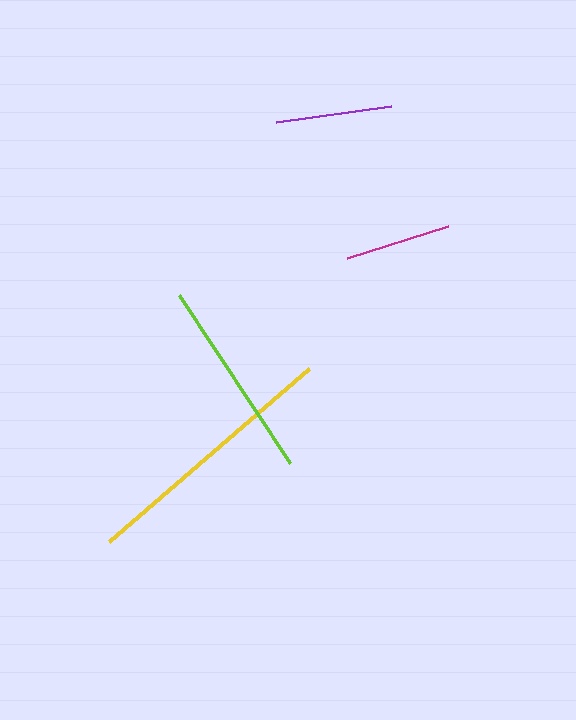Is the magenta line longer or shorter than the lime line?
The lime line is longer than the magenta line.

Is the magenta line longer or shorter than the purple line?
The purple line is longer than the magenta line.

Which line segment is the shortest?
The magenta line is the shortest at approximately 106 pixels.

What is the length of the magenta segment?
The magenta segment is approximately 106 pixels long.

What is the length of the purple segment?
The purple segment is approximately 116 pixels long.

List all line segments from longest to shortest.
From longest to shortest: yellow, lime, purple, magenta.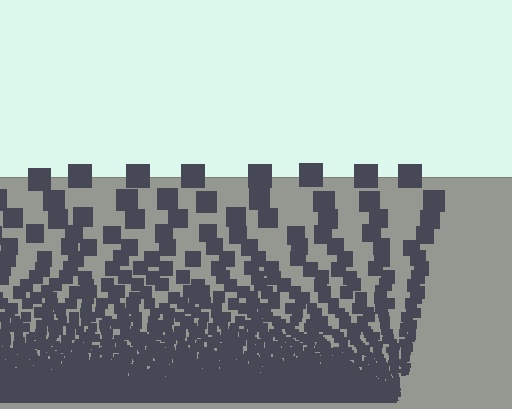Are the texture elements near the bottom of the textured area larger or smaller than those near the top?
Smaller. The gradient is inverted — elements near the bottom are smaller and denser.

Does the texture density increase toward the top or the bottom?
Density increases toward the bottom.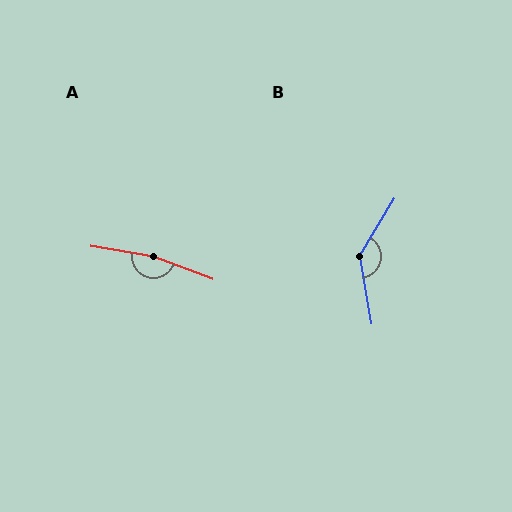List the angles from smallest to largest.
B (140°), A (168°).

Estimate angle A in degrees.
Approximately 168 degrees.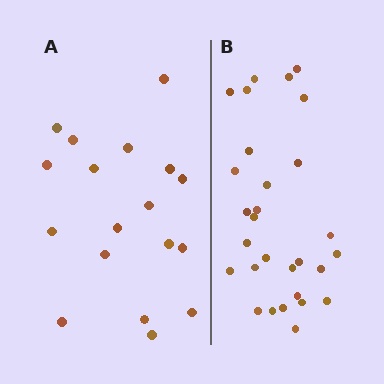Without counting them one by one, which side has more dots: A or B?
Region B (the right region) has more dots.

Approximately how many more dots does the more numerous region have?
Region B has roughly 12 or so more dots than region A.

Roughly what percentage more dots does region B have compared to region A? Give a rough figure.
About 60% more.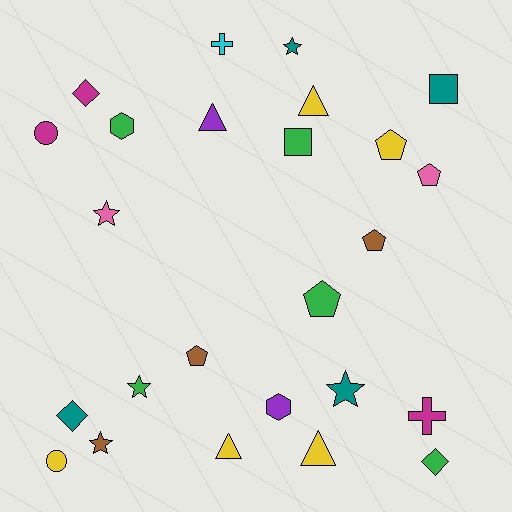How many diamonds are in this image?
There are 3 diamonds.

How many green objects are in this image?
There are 5 green objects.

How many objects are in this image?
There are 25 objects.